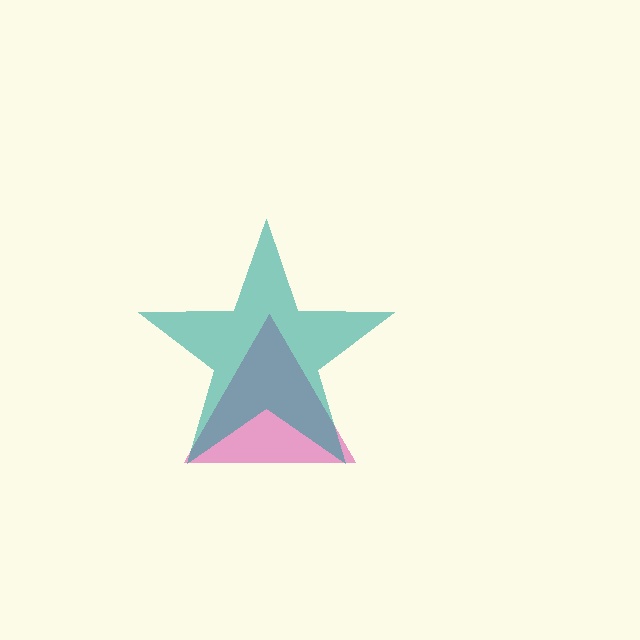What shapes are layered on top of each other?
The layered shapes are: a pink triangle, a teal star.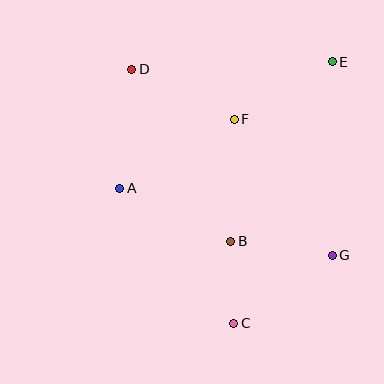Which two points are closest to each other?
Points B and C are closest to each other.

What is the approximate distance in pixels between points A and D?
The distance between A and D is approximately 120 pixels.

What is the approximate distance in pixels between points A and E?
The distance between A and E is approximately 247 pixels.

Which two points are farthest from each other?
Points C and E are farthest from each other.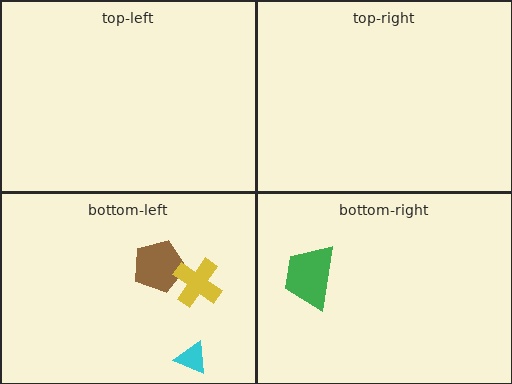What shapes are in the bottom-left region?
The brown pentagon, the yellow cross, the cyan triangle.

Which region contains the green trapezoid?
The bottom-right region.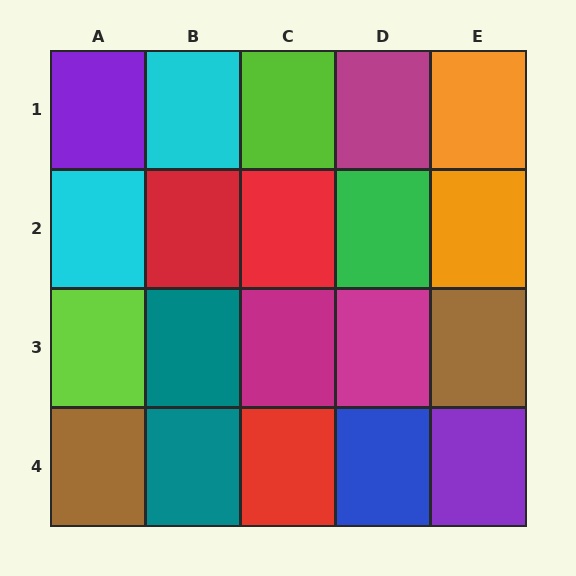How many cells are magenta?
3 cells are magenta.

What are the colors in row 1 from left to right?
Purple, cyan, lime, magenta, orange.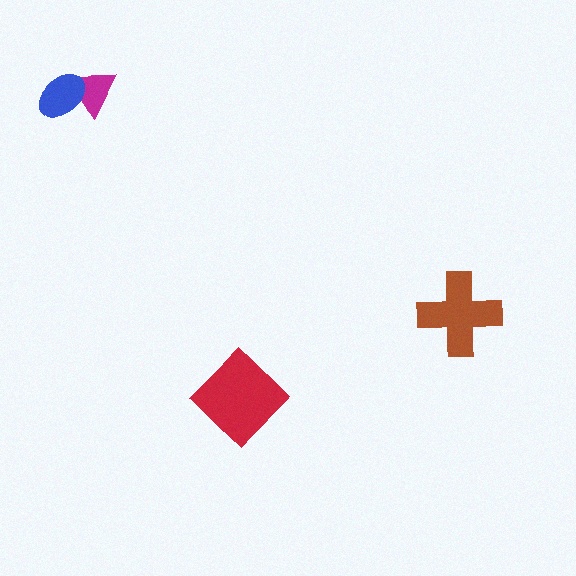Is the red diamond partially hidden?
No, no other shape covers it.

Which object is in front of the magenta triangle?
The blue ellipse is in front of the magenta triangle.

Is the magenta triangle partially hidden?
Yes, it is partially covered by another shape.